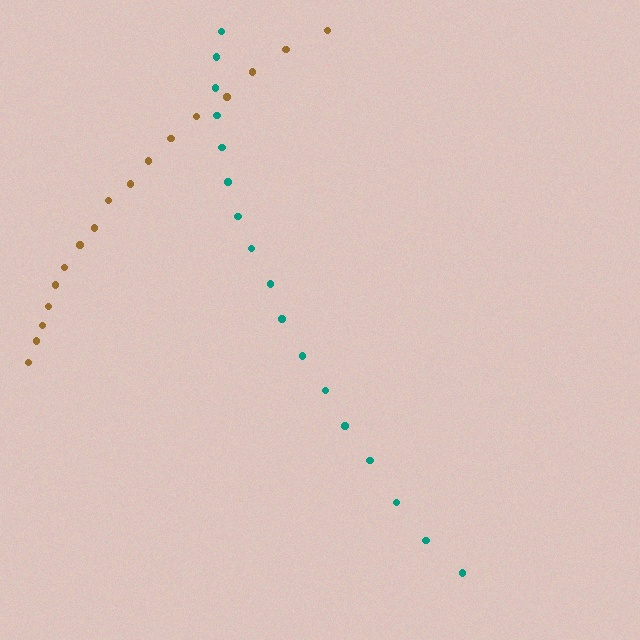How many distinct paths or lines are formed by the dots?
There are 2 distinct paths.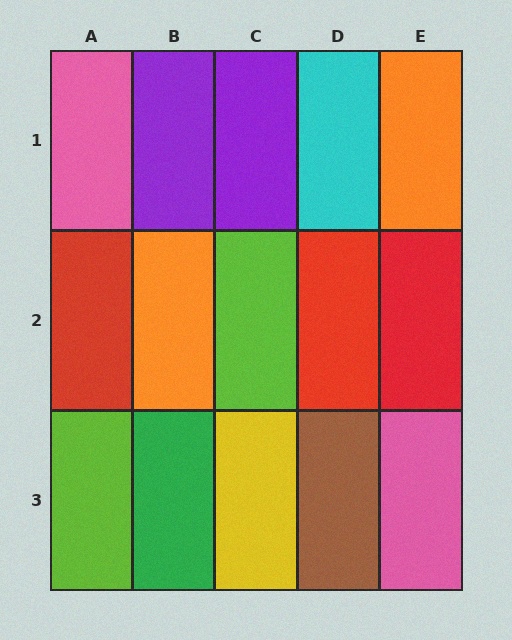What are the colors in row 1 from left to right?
Pink, purple, purple, cyan, orange.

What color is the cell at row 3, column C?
Yellow.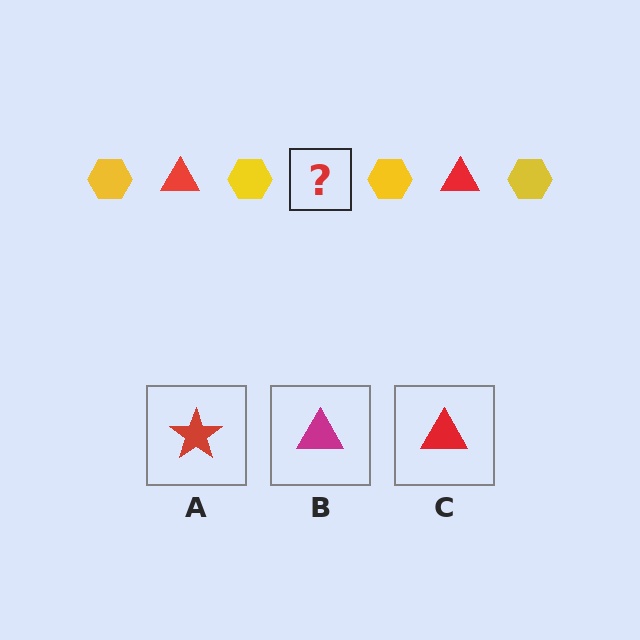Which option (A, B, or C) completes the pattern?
C.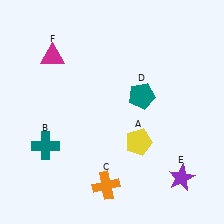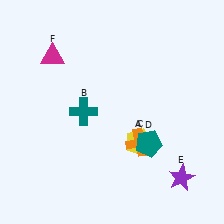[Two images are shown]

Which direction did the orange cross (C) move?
The orange cross (C) moved up.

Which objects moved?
The objects that moved are: the teal cross (B), the orange cross (C), the teal pentagon (D).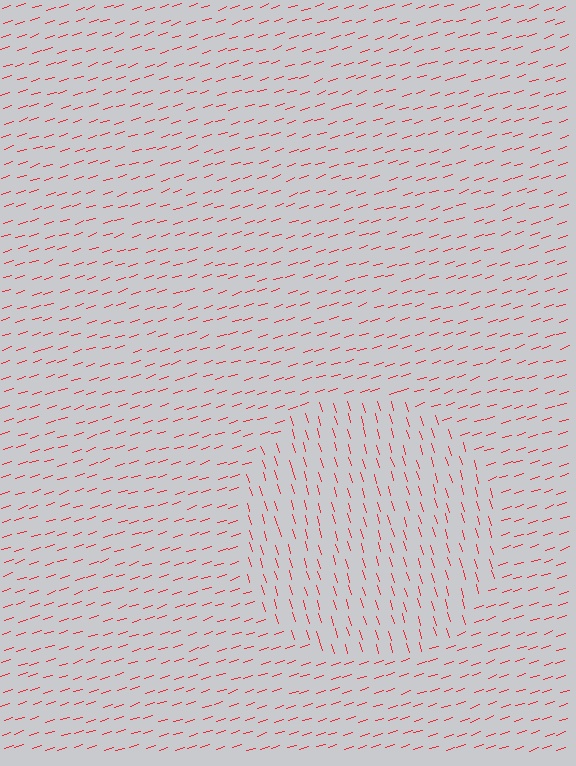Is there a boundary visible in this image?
Yes, there is a texture boundary formed by a change in line orientation.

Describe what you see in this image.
The image is filled with small red line segments. A circle region in the image has lines oriented differently from the surrounding lines, creating a visible texture boundary.